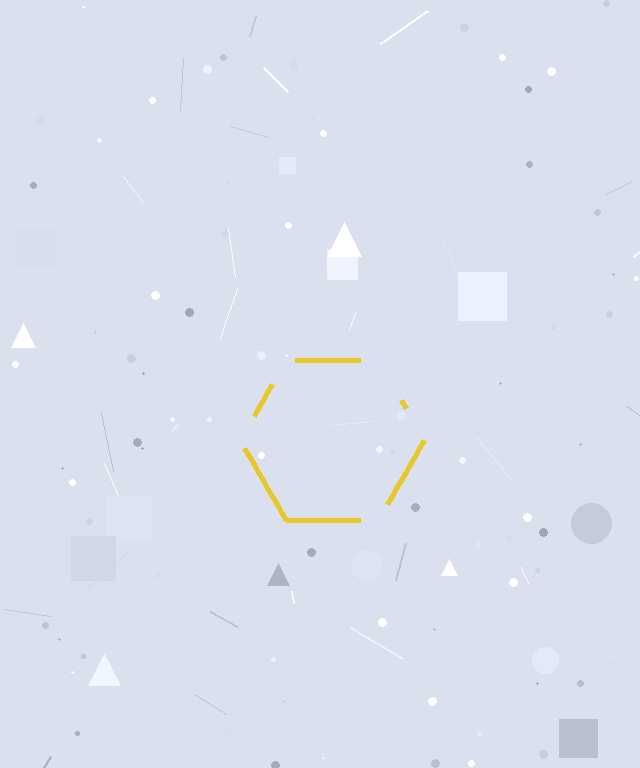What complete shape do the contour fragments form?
The contour fragments form a hexagon.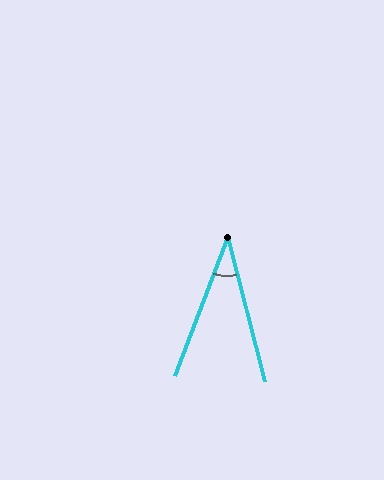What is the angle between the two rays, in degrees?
Approximately 35 degrees.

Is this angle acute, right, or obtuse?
It is acute.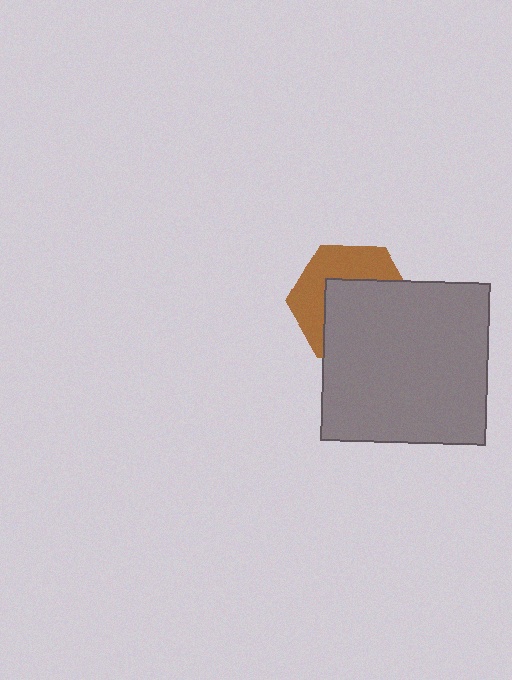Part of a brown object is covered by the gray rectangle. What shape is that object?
It is a hexagon.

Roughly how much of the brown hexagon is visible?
A small part of it is visible (roughly 43%).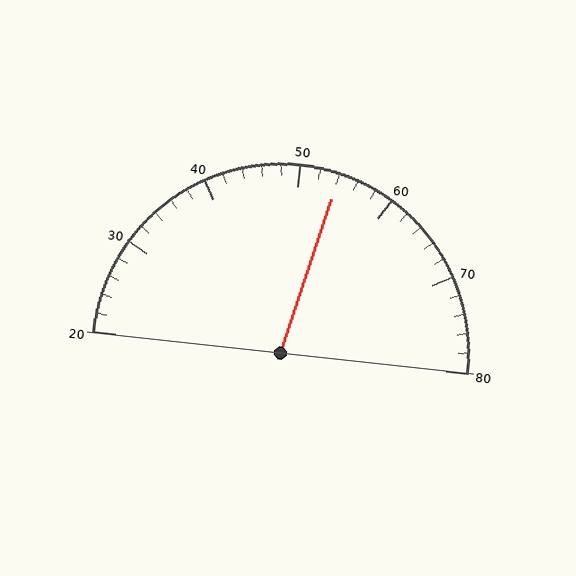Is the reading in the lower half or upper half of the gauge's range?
The reading is in the upper half of the range (20 to 80).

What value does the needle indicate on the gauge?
The needle indicates approximately 54.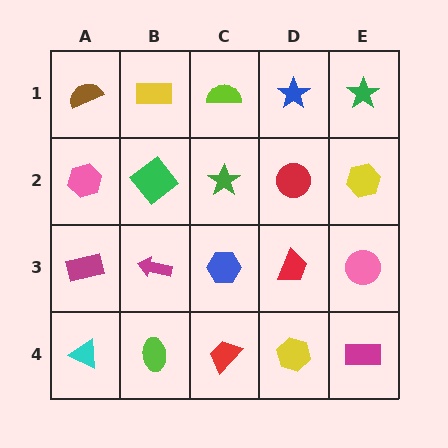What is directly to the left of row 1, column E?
A blue star.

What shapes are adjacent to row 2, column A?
A brown semicircle (row 1, column A), a magenta rectangle (row 3, column A), a green diamond (row 2, column B).